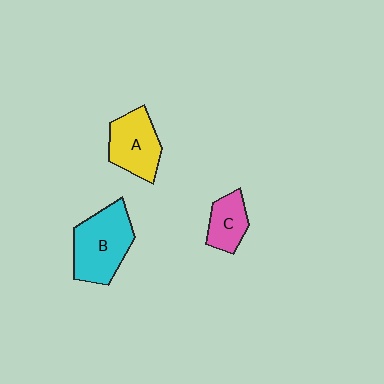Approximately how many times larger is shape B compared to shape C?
Approximately 1.9 times.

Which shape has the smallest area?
Shape C (pink).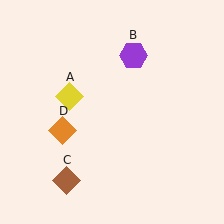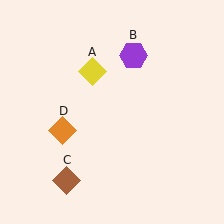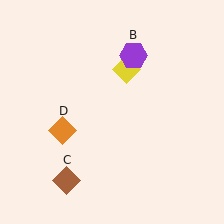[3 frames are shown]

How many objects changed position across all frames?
1 object changed position: yellow diamond (object A).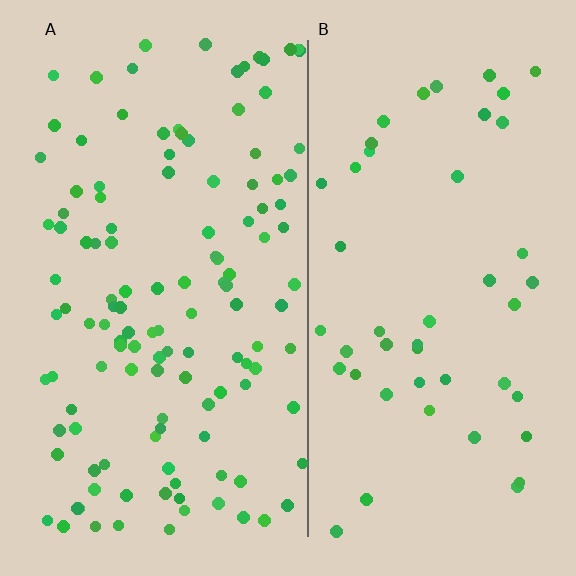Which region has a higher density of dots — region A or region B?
A (the left).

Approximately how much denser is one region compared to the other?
Approximately 2.6× — region A over region B.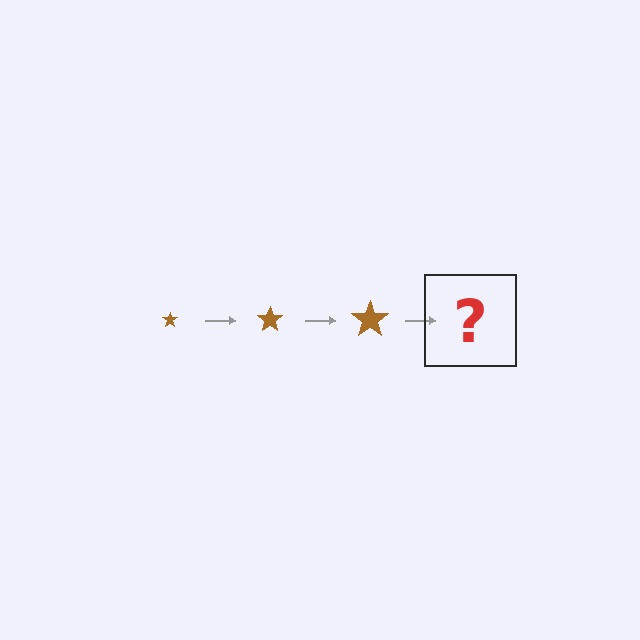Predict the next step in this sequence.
The next step is a brown star, larger than the previous one.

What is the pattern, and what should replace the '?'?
The pattern is that the star gets progressively larger each step. The '?' should be a brown star, larger than the previous one.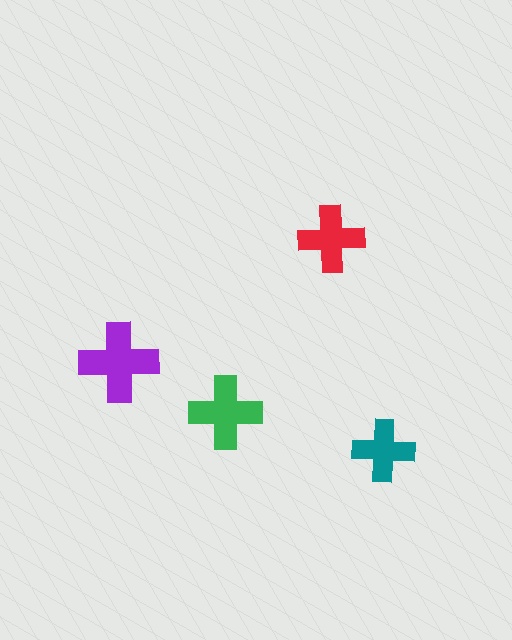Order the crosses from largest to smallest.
the purple one, the green one, the red one, the teal one.